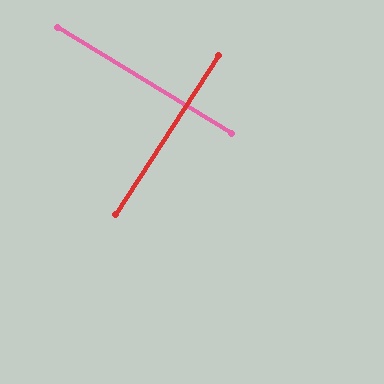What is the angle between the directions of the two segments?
Approximately 88 degrees.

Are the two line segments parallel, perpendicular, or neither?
Perpendicular — they meet at approximately 88°.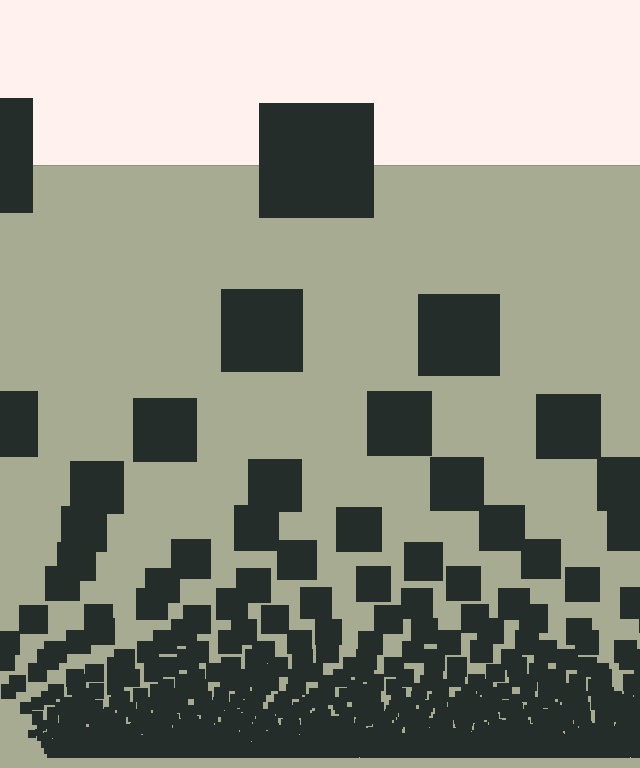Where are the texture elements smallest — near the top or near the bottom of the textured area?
Near the bottom.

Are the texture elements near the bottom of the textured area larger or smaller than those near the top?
Smaller. The gradient is inverted — elements near the bottom are smaller and denser.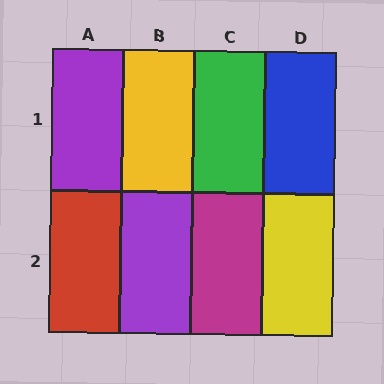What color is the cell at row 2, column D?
Yellow.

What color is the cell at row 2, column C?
Magenta.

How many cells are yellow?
2 cells are yellow.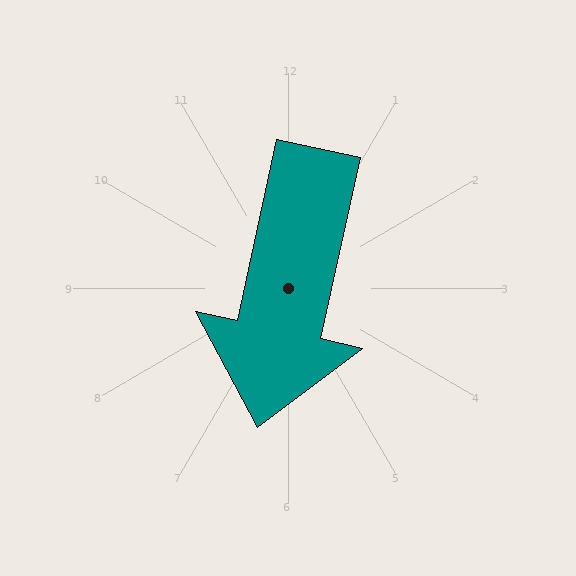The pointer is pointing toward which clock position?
Roughly 6 o'clock.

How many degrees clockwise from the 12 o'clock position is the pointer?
Approximately 192 degrees.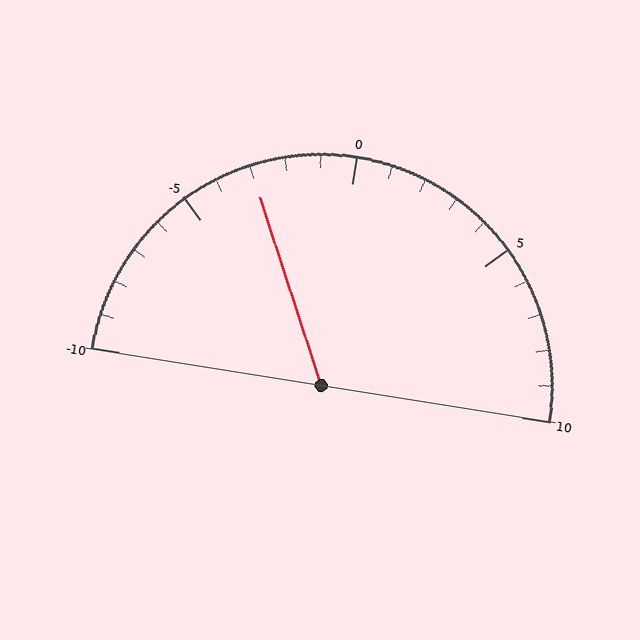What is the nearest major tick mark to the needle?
The nearest major tick mark is -5.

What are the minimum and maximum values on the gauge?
The gauge ranges from -10 to 10.